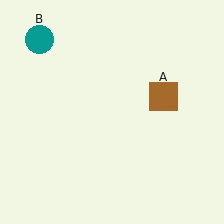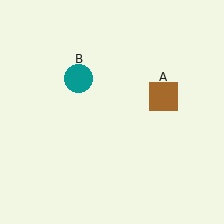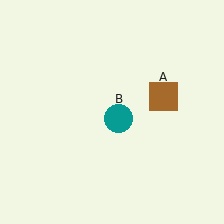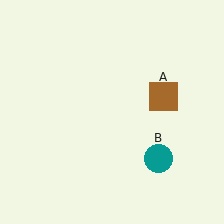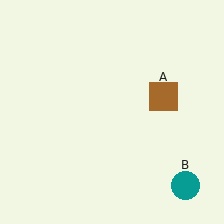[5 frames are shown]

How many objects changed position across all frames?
1 object changed position: teal circle (object B).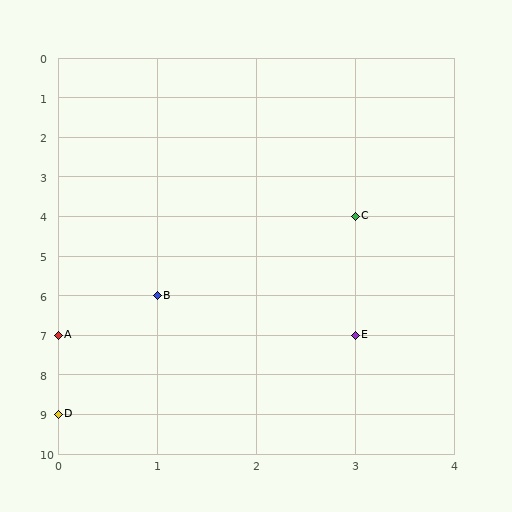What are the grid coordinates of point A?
Point A is at grid coordinates (0, 7).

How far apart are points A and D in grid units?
Points A and D are 2 rows apart.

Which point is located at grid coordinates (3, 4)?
Point C is at (3, 4).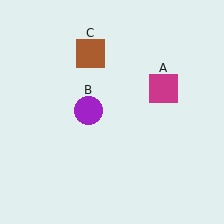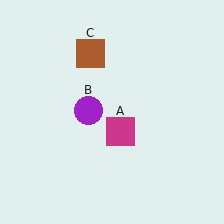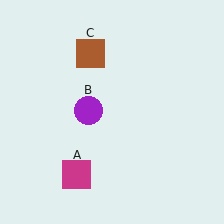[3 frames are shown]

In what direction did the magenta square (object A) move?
The magenta square (object A) moved down and to the left.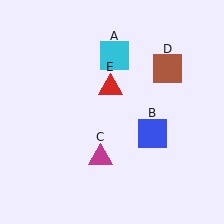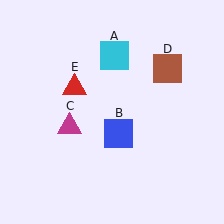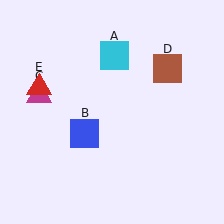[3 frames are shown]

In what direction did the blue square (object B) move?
The blue square (object B) moved left.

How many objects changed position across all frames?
3 objects changed position: blue square (object B), magenta triangle (object C), red triangle (object E).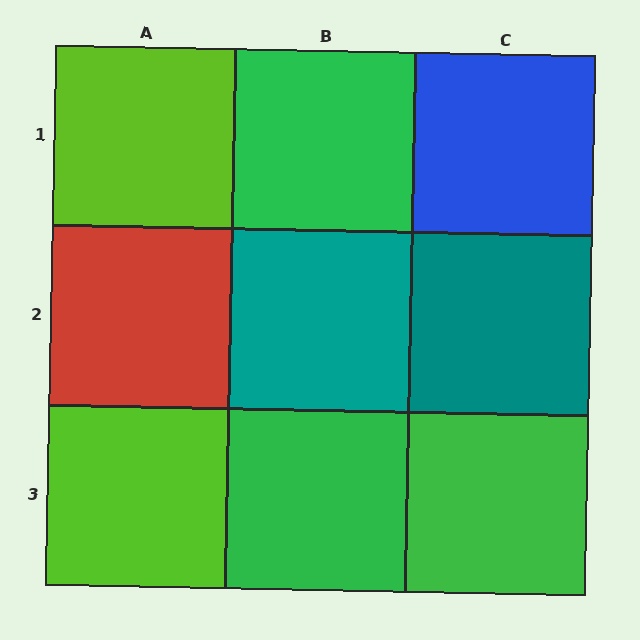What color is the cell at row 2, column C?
Teal.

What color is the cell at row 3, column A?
Lime.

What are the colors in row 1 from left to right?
Lime, green, blue.